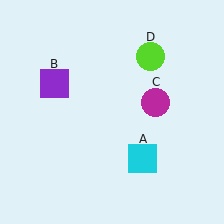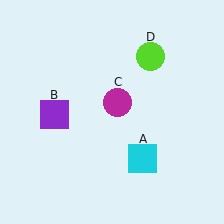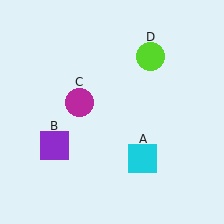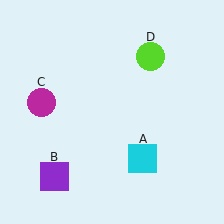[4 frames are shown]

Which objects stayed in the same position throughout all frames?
Cyan square (object A) and lime circle (object D) remained stationary.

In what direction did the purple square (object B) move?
The purple square (object B) moved down.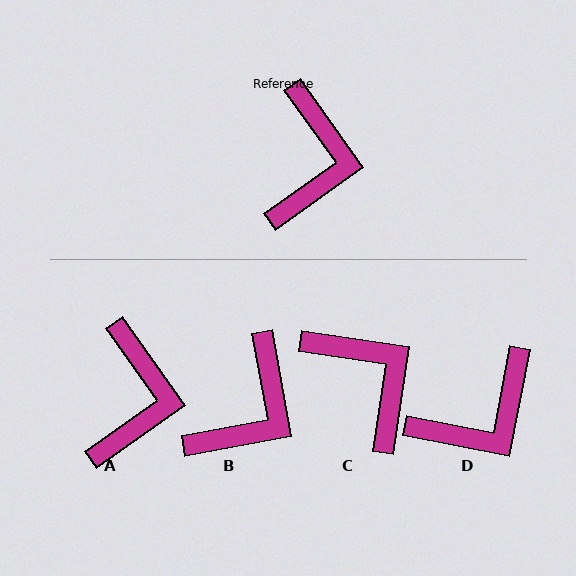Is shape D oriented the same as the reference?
No, it is off by about 46 degrees.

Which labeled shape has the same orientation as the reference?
A.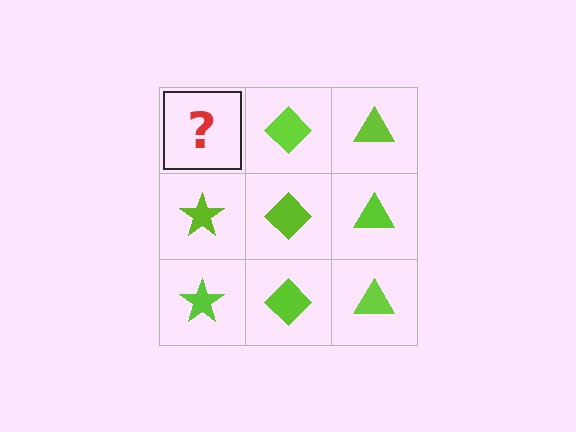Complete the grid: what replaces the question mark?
The question mark should be replaced with a lime star.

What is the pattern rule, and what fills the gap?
The rule is that each column has a consistent shape. The gap should be filled with a lime star.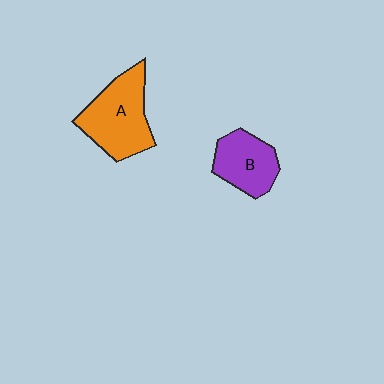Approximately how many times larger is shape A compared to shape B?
Approximately 1.4 times.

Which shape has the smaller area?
Shape B (purple).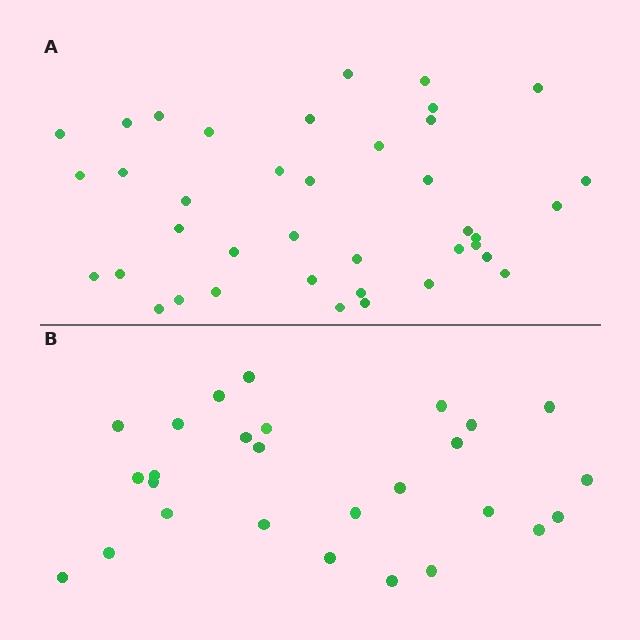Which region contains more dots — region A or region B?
Region A (the top region) has more dots.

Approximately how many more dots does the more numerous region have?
Region A has roughly 12 or so more dots than region B.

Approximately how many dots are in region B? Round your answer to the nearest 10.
About 30 dots. (The exact count is 27, which rounds to 30.)